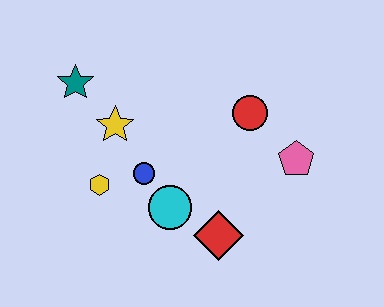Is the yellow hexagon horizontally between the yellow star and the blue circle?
No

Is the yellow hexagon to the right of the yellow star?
No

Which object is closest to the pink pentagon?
The red circle is closest to the pink pentagon.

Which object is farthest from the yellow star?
The pink pentagon is farthest from the yellow star.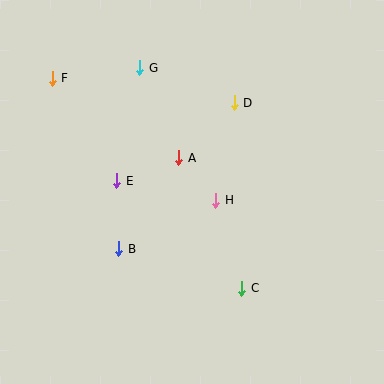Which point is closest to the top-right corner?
Point D is closest to the top-right corner.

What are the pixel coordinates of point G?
Point G is at (140, 68).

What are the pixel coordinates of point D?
Point D is at (234, 103).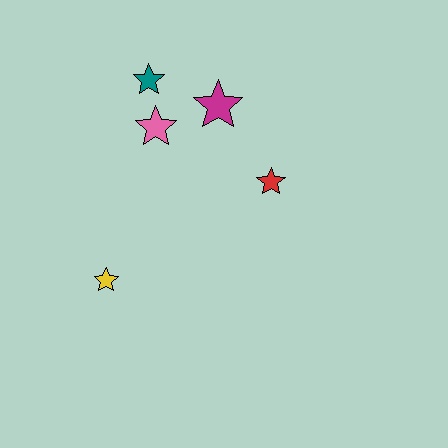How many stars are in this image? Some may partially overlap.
There are 5 stars.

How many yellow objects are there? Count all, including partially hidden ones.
There is 1 yellow object.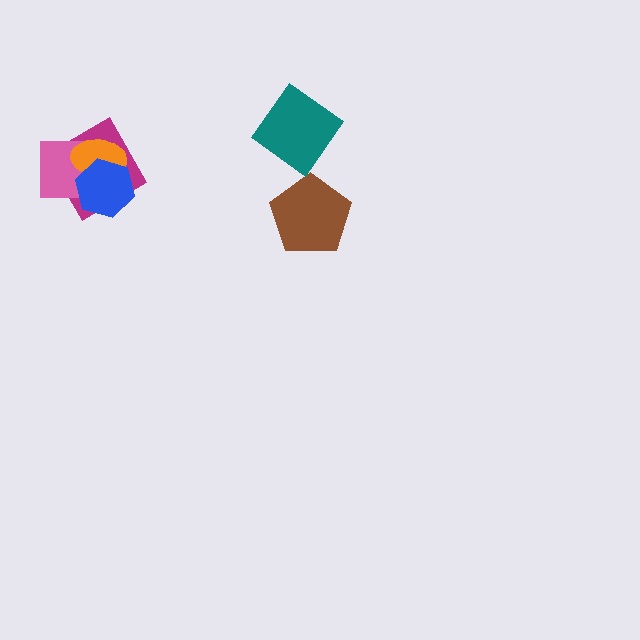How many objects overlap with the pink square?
3 objects overlap with the pink square.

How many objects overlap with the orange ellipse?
3 objects overlap with the orange ellipse.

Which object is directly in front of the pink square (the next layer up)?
The orange ellipse is directly in front of the pink square.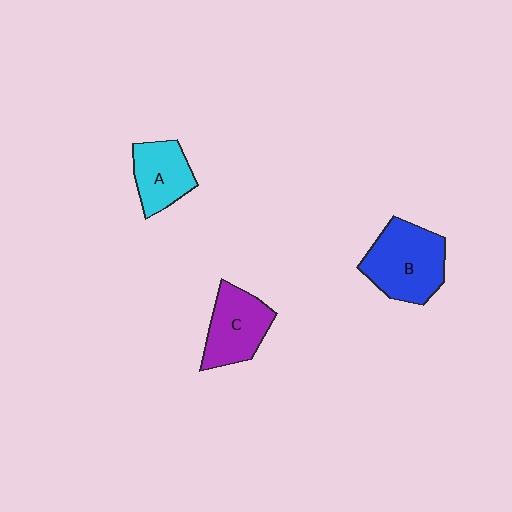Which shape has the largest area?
Shape B (blue).